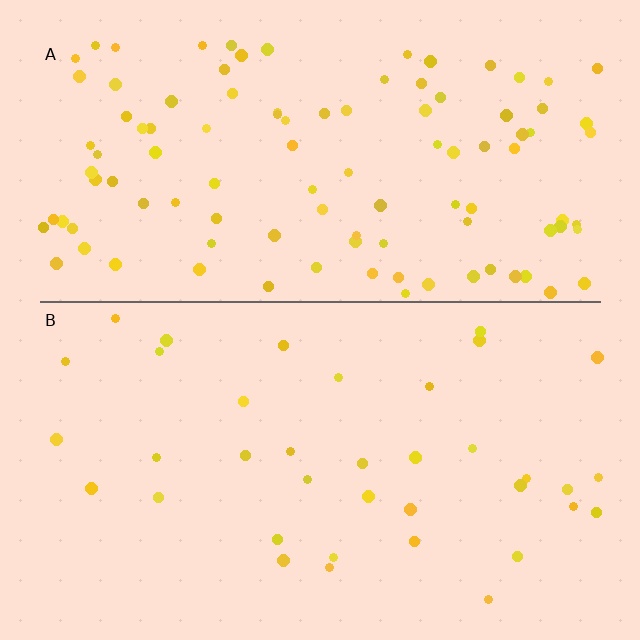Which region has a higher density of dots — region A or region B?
A (the top).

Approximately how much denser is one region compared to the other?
Approximately 2.9× — region A over region B.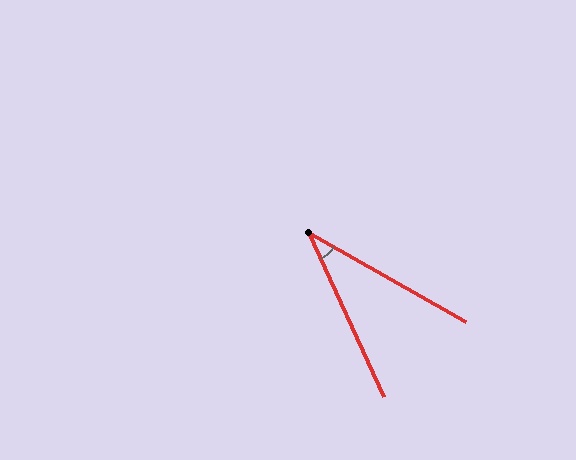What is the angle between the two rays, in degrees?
Approximately 36 degrees.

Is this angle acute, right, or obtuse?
It is acute.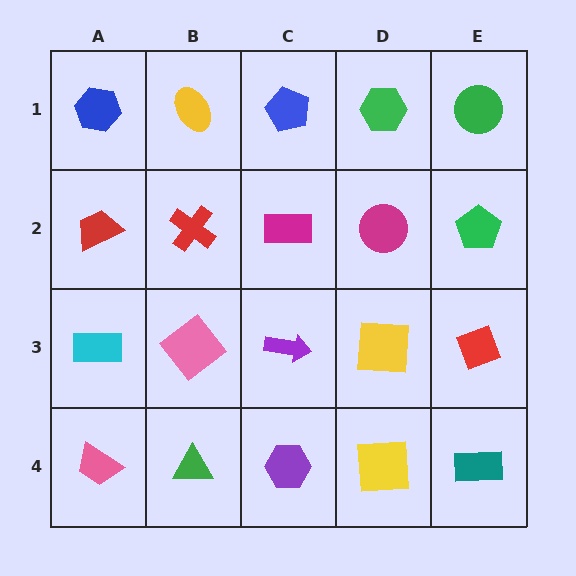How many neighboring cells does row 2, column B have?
4.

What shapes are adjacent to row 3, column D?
A magenta circle (row 2, column D), a yellow square (row 4, column D), a purple arrow (row 3, column C), a red diamond (row 3, column E).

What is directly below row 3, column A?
A pink trapezoid.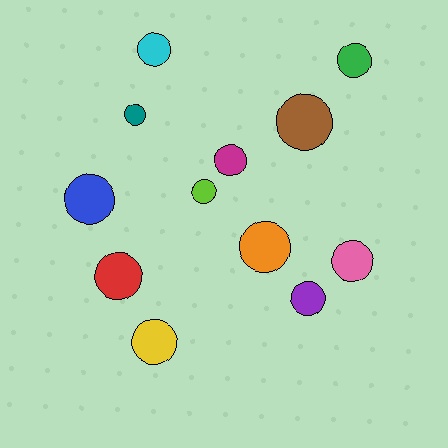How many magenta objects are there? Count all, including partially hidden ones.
There is 1 magenta object.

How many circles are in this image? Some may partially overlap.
There are 12 circles.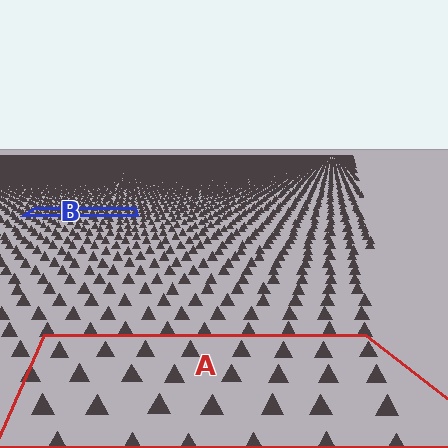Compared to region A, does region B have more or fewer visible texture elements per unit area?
Region B has more texture elements per unit area — they are packed more densely because it is farther away.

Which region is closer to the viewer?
Region A is closer. The texture elements there are larger and more spread out.